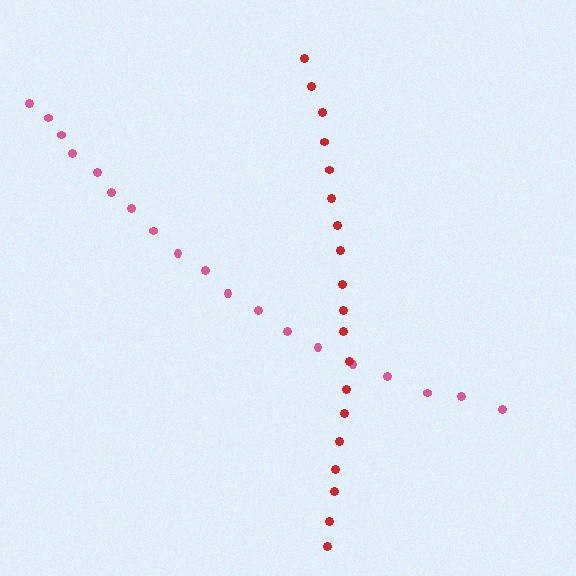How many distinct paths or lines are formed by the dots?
There are 2 distinct paths.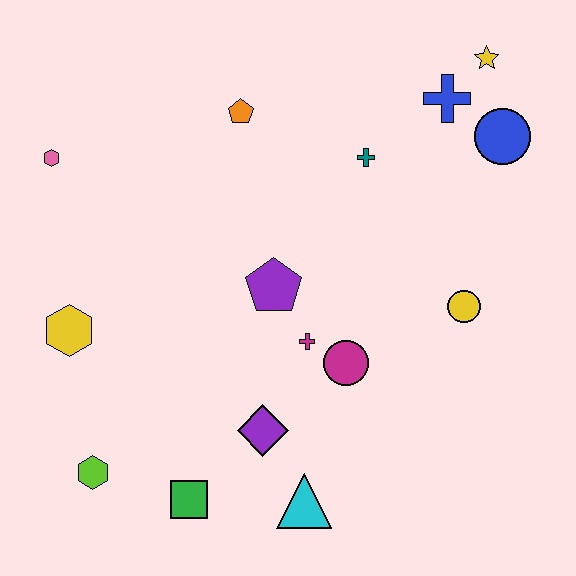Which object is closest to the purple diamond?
The cyan triangle is closest to the purple diamond.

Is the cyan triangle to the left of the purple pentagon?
No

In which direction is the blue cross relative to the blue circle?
The blue cross is to the left of the blue circle.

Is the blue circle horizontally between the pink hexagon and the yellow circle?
No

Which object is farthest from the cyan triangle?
The yellow star is farthest from the cyan triangle.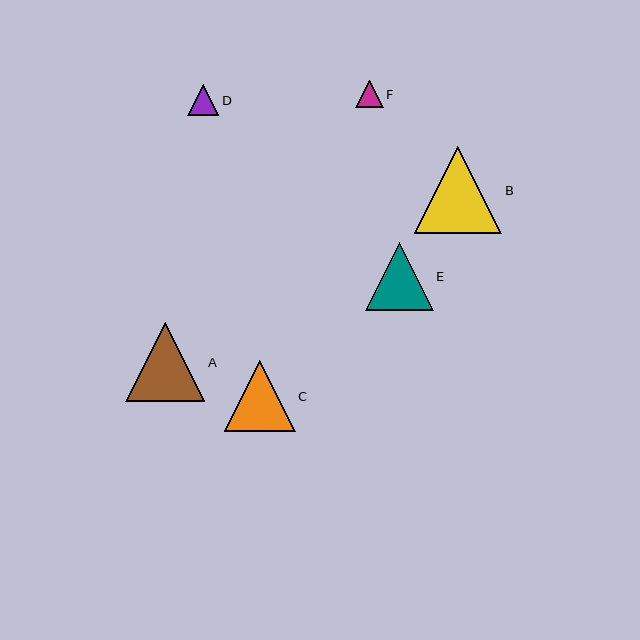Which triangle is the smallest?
Triangle F is the smallest with a size of approximately 27 pixels.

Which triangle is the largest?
Triangle B is the largest with a size of approximately 87 pixels.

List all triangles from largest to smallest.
From largest to smallest: B, A, C, E, D, F.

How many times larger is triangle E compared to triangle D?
Triangle E is approximately 2.2 times the size of triangle D.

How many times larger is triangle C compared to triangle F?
Triangle C is approximately 2.6 times the size of triangle F.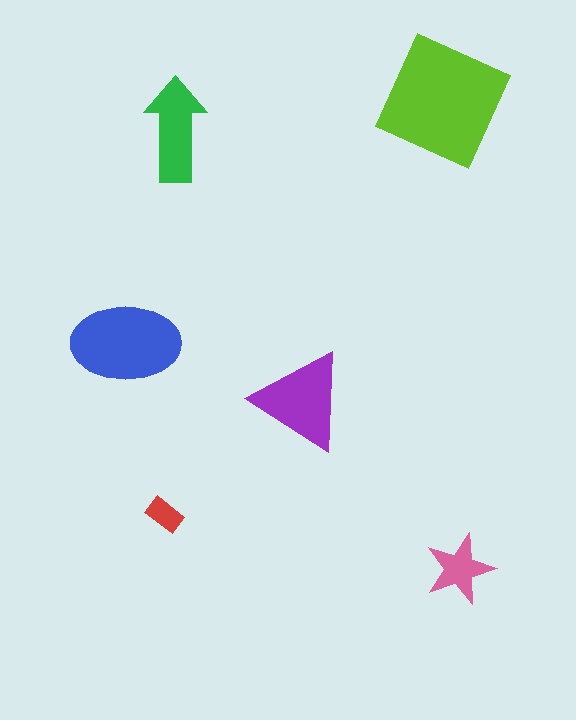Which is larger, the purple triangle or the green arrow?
The purple triangle.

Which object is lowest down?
The pink star is bottommost.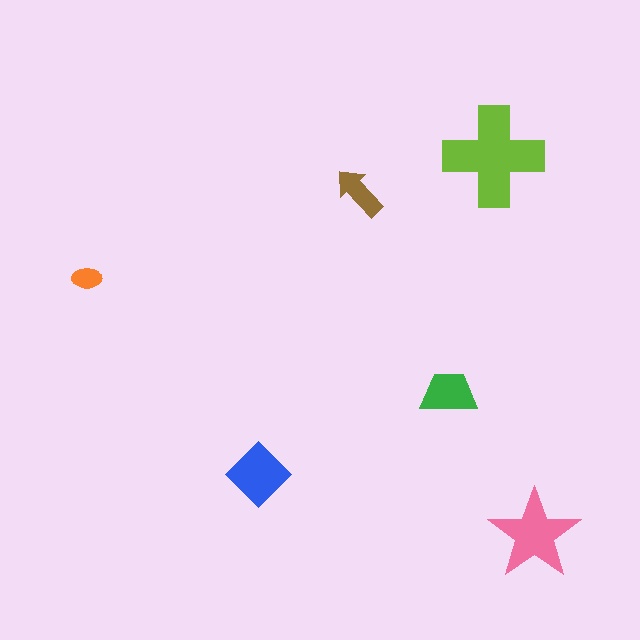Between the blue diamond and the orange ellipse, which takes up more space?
The blue diamond.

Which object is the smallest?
The orange ellipse.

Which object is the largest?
The lime cross.